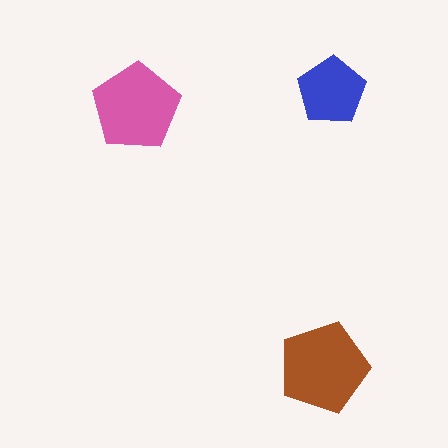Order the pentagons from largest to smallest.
the brown one, the pink one, the blue one.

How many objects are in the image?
There are 3 objects in the image.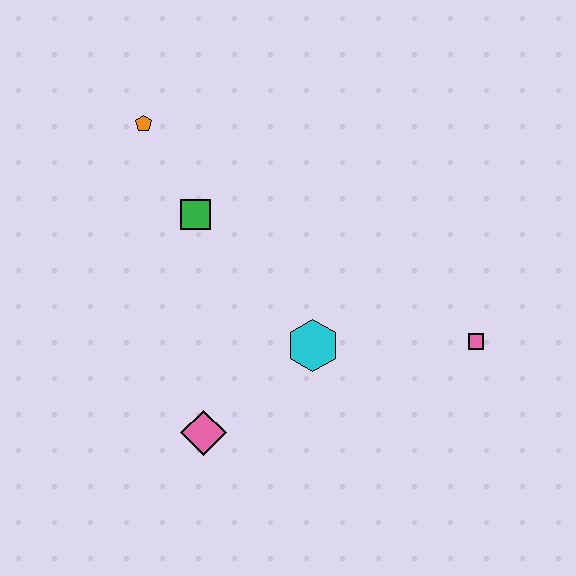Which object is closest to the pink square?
The cyan hexagon is closest to the pink square.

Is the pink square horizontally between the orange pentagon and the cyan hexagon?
No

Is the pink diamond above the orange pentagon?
No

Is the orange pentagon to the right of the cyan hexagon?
No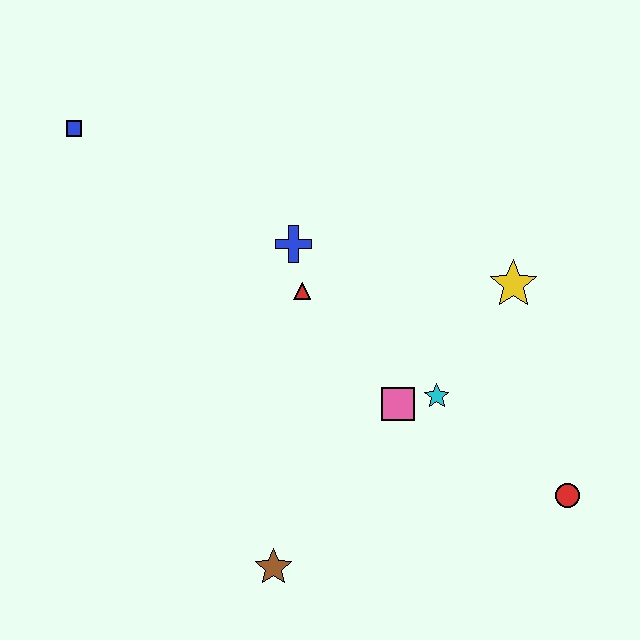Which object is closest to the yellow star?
The cyan star is closest to the yellow star.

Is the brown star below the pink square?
Yes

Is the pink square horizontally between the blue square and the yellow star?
Yes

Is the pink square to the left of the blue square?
No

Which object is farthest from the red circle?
The blue square is farthest from the red circle.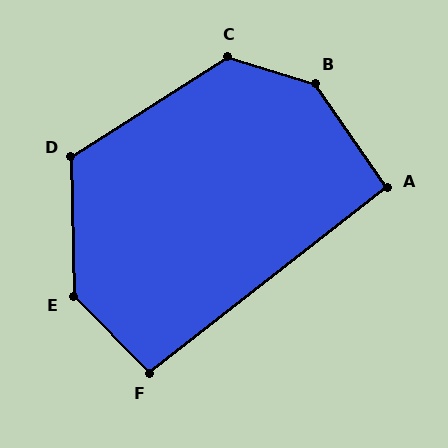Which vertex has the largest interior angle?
B, at approximately 142 degrees.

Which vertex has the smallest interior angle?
A, at approximately 93 degrees.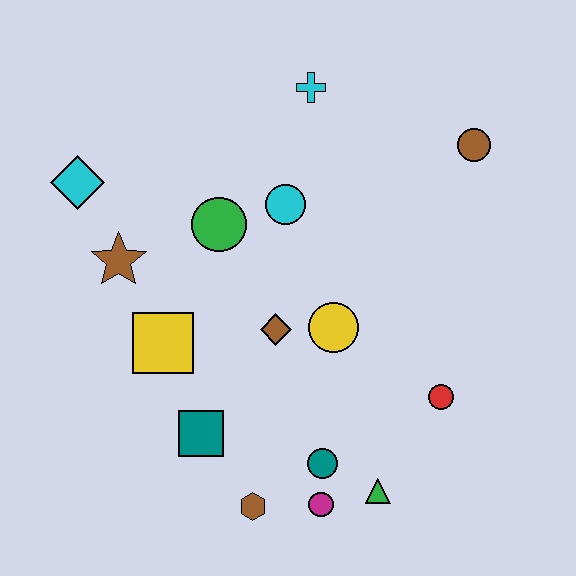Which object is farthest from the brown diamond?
The brown circle is farthest from the brown diamond.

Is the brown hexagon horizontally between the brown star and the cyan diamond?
No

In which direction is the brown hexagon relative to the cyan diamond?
The brown hexagon is below the cyan diamond.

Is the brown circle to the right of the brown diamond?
Yes